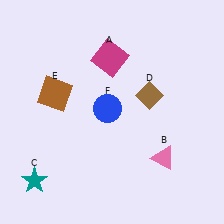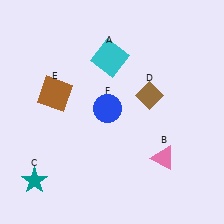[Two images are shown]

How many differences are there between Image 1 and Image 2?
There is 1 difference between the two images.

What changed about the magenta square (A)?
In Image 1, A is magenta. In Image 2, it changed to cyan.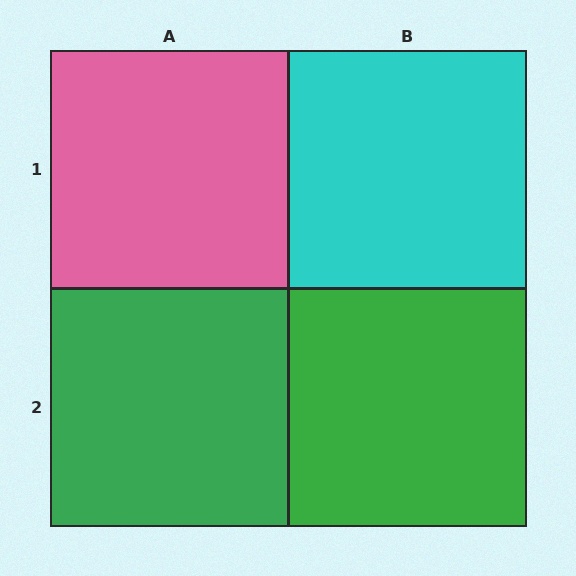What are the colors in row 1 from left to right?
Pink, cyan.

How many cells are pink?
1 cell is pink.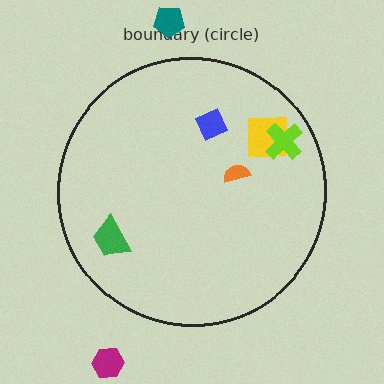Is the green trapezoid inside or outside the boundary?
Inside.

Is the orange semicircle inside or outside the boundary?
Inside.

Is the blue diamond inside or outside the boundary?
Inside.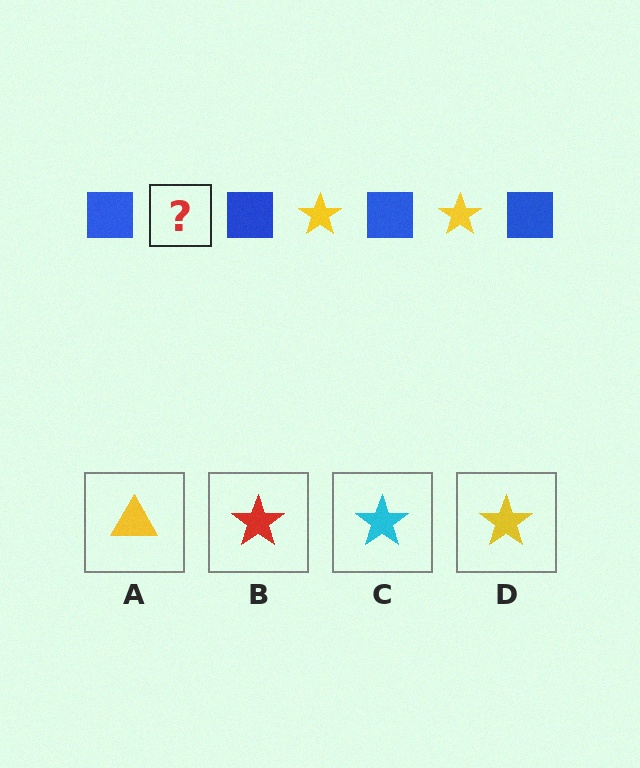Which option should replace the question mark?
Option D.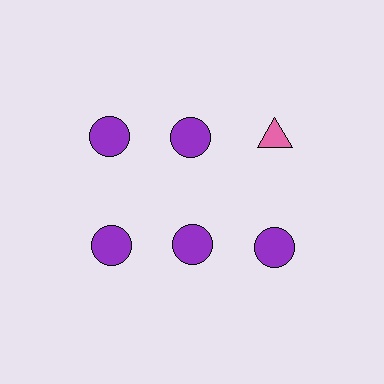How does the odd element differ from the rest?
It differs in both color (pink instead of purple) and shape (triangle instead of circle).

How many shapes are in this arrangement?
There are 6 shapes arranged in a grid pattern.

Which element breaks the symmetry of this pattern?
The pink triangle in the top row, center column breaks the symmetry. All other shapes are purple circles.